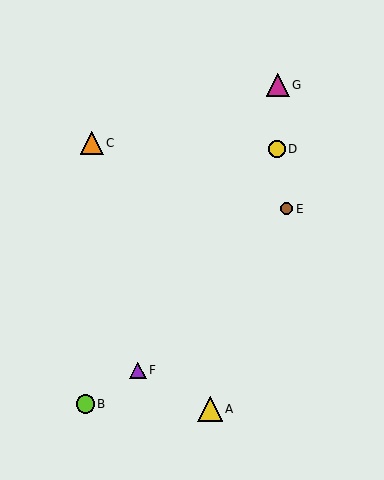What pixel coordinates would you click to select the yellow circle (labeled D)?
Click at (277, 149) to select the yellow circle D.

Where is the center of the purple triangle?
The center of the purple triangle is at (138, 370).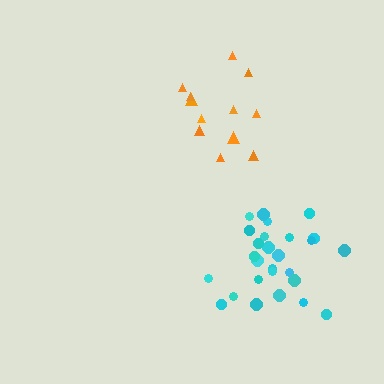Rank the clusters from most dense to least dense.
orange, cyan.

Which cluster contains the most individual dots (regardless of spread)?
Cyan (28).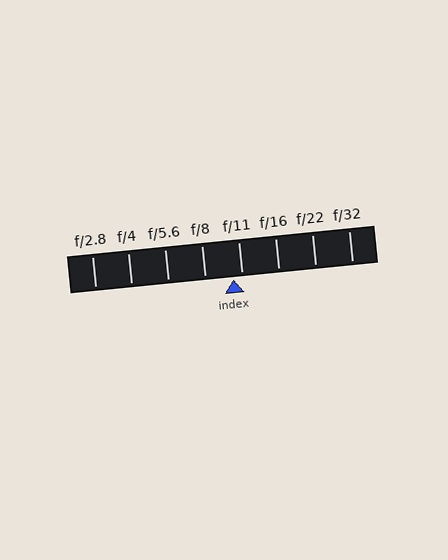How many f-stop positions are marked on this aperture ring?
There are 8 f-stop positions marked.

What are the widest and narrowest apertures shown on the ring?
The widest aperture shown is f/2.8 and the narrowest is f/32.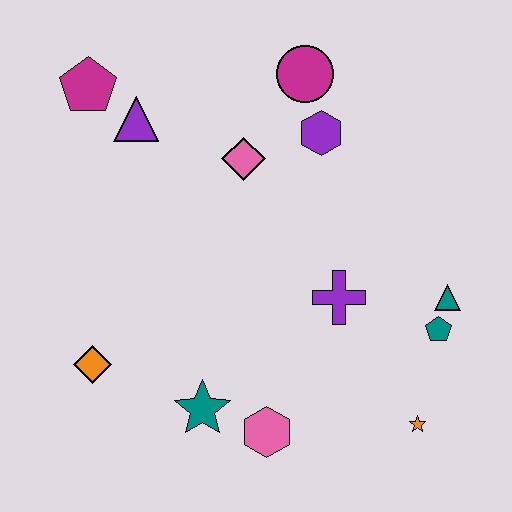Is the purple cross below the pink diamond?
Yes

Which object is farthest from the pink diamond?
The orange star is farthest from the pink diamond.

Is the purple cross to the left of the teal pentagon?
Yes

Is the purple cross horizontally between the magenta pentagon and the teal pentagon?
Yes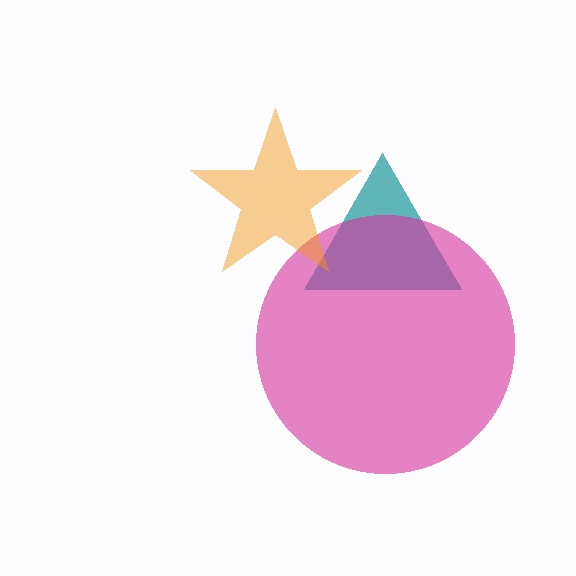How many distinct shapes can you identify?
There are 3 distinct shapes: a teal triangle, a magenta circle, an orange star.